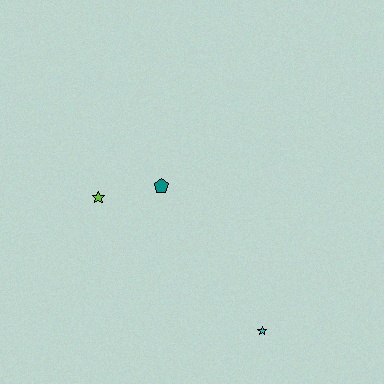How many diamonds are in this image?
There are no diamonds.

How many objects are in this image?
There are 3 objects.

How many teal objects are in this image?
There is 1 teal object.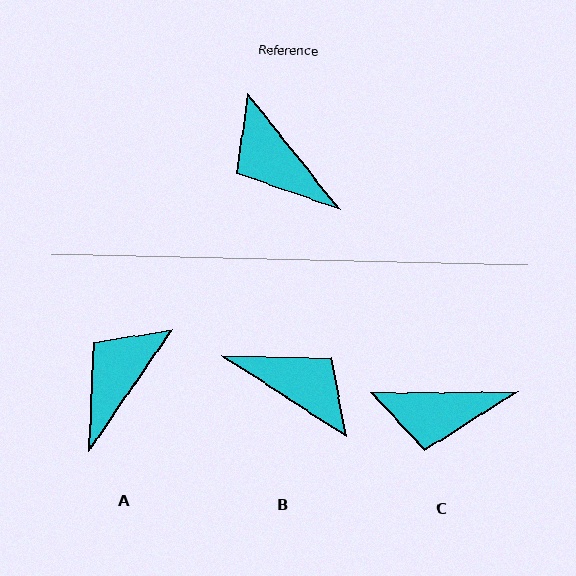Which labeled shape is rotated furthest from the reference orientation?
B, about 161 degrees away.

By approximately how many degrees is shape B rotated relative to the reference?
Approximately 161 degrees clockwise.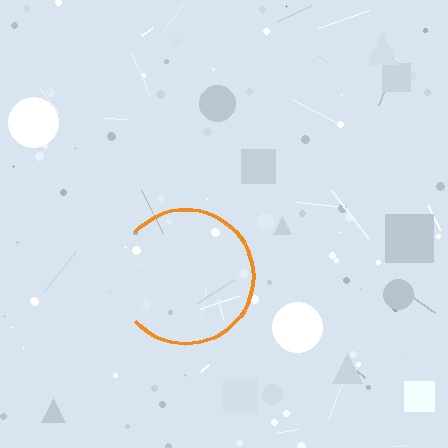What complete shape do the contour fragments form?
The contour fragments form a circle.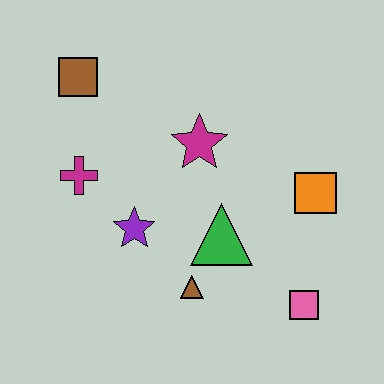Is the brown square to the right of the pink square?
No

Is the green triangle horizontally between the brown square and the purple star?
No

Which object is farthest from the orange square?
The brown square is farthest from the orange square.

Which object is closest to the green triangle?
The brown triangle is closest to the green triangle.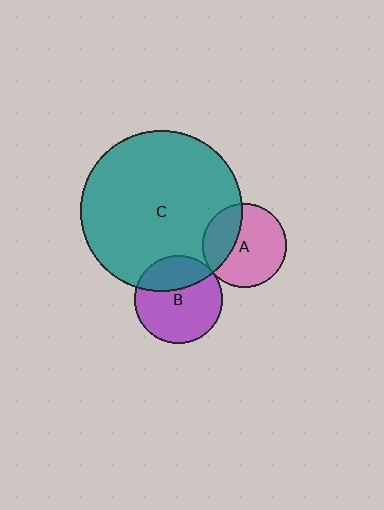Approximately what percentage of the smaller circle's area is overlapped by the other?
Approximately 30%.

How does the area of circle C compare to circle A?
Approximately 3.7 times.